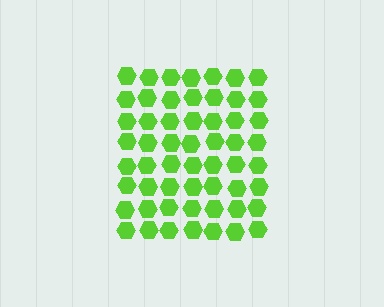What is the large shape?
The large shape is a square.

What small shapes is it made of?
It is made of small hexagons.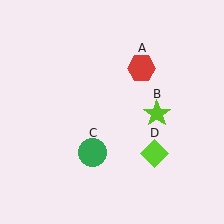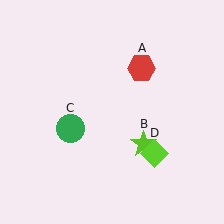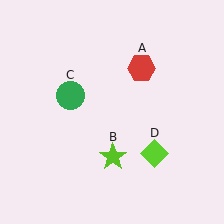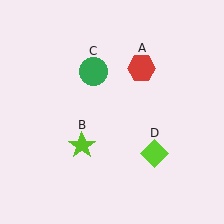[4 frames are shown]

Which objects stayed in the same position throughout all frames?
Red hexagon (object A) and lime diamond (object D) remained stationary.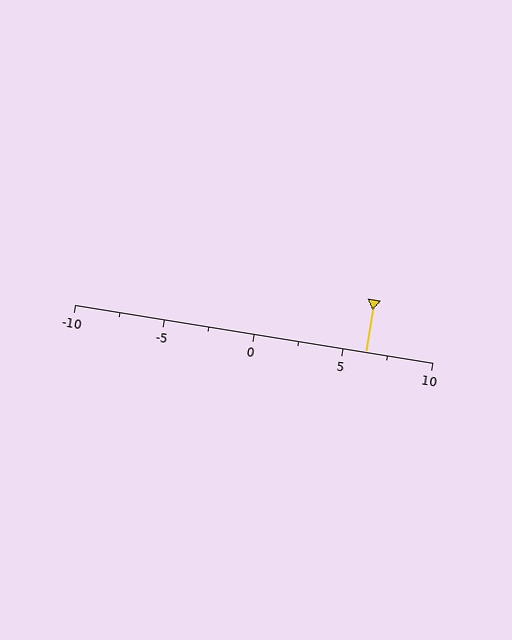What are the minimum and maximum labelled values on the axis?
The axis runs from -10 to 10.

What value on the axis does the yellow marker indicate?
The marker indicates approximately 6.2.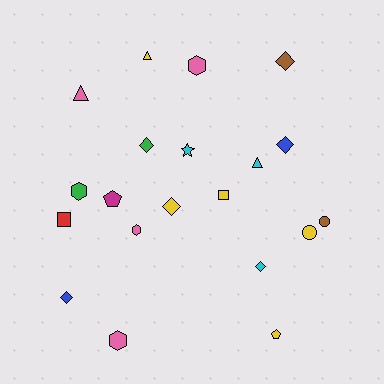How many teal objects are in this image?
There are no teal objects.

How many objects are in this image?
There are 20 objects.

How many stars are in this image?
There is 1 star.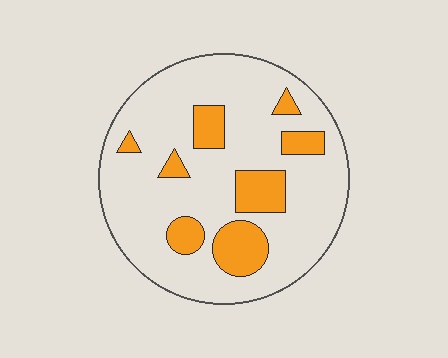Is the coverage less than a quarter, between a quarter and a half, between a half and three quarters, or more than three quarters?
Less than a quarter.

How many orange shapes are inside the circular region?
8.